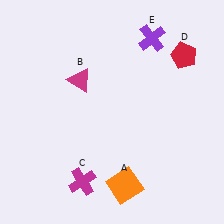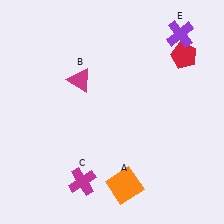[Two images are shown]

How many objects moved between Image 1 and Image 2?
1 object moved between the two images.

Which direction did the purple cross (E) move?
The purple cross (E) moved right.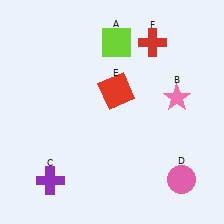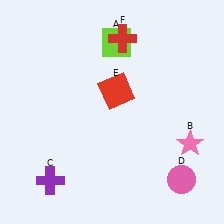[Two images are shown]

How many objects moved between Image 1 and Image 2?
2 objects moved between the two images.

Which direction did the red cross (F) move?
The red cross (F) moved left.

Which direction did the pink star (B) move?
The pink star (B) moved down.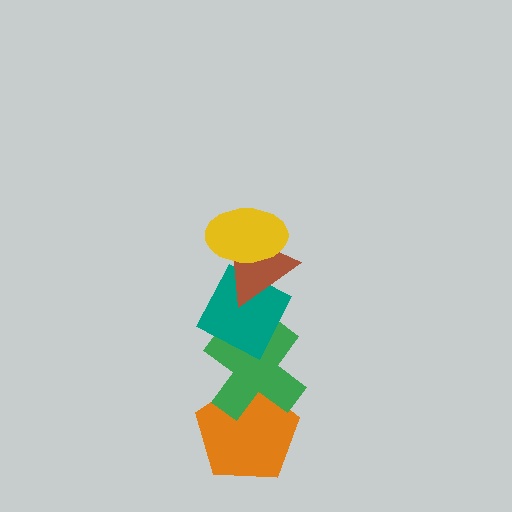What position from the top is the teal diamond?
The teal diamond is 3rd from the top.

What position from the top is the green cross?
The green cross is 4th from the top.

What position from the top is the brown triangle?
The brown triangle is 2nd from the top.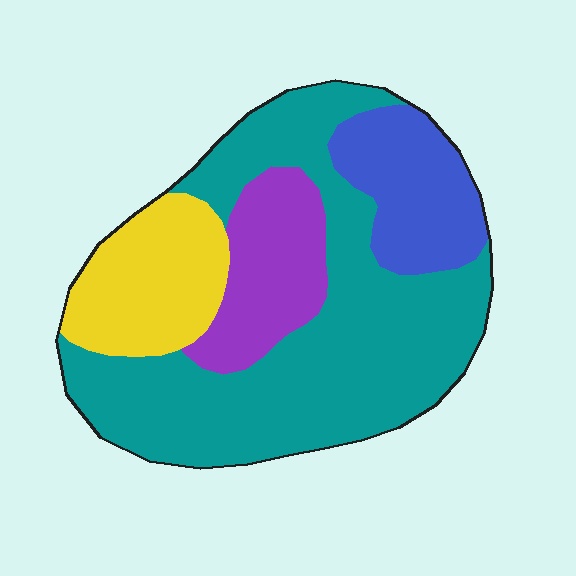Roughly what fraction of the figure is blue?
Blue takes up less than a sixth of the figure.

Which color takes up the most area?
Teal, at roughly 55%.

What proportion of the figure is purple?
Purple covers 15% of the figure.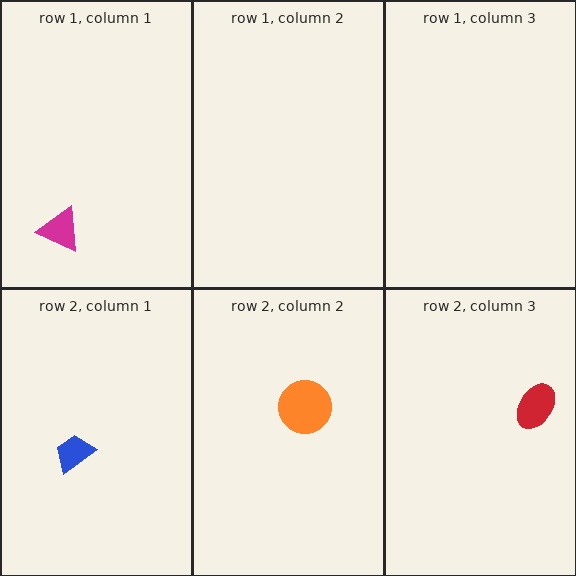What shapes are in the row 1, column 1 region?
The magenta triangle.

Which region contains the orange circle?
The row 2, column 2 region.